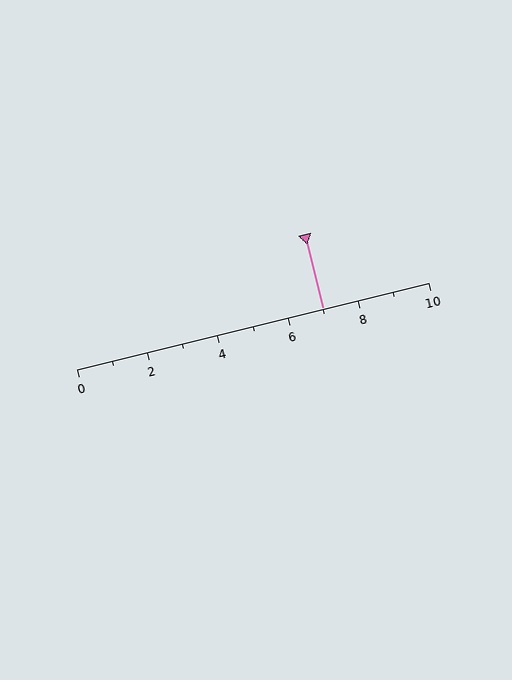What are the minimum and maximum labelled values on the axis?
The axis runs from 0 to 10.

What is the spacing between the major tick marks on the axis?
The major ticks are spaced 2 apart.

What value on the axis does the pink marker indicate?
The marker indicates approximately 7.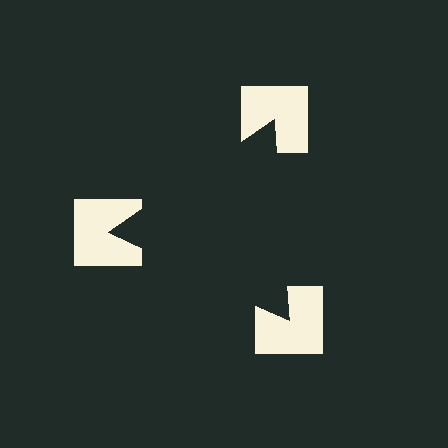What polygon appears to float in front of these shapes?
An illusory triangle — its edges are inferred from the aligned wedge cuts in the notched squares, not physically drawn.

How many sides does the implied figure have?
3 sides.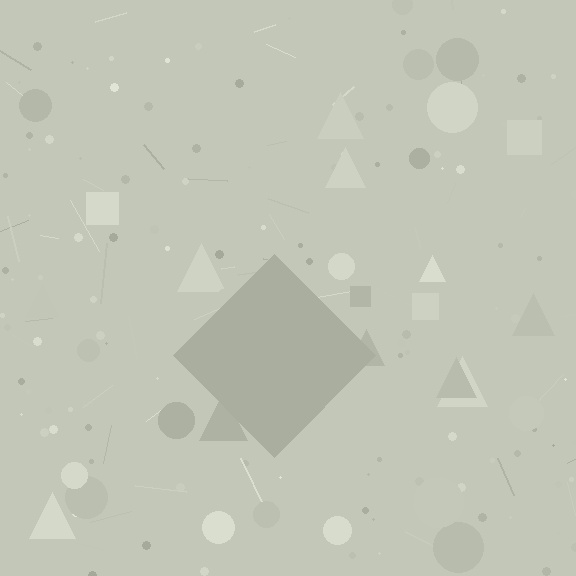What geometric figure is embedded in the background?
A diamond is embedded in the background.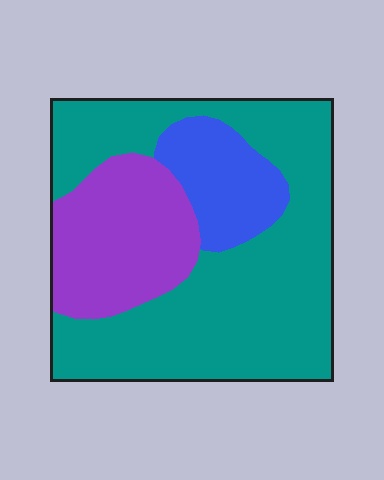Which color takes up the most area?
Teal, at roughly 60%.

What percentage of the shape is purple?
Purple covers 24% of the shape.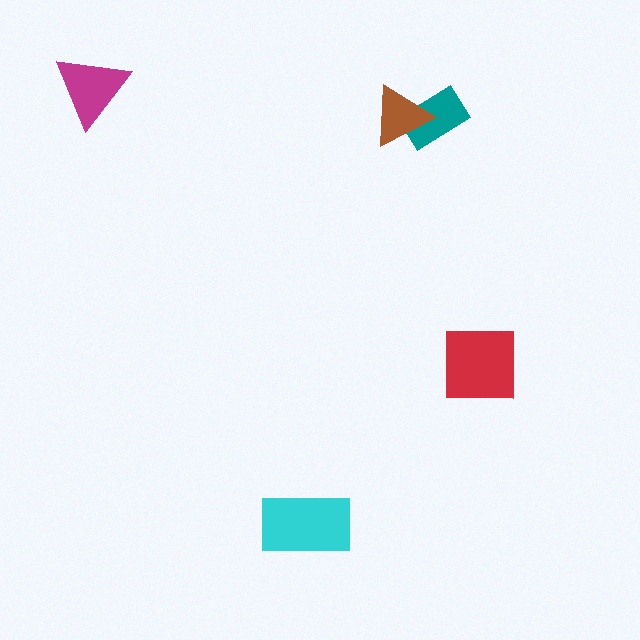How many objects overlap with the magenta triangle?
0 objects overlap with the magenta triangle.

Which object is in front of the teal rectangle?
The brown triangle is in front of the teal rectangle.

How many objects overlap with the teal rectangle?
1 object overlaps with the teal rectangle.